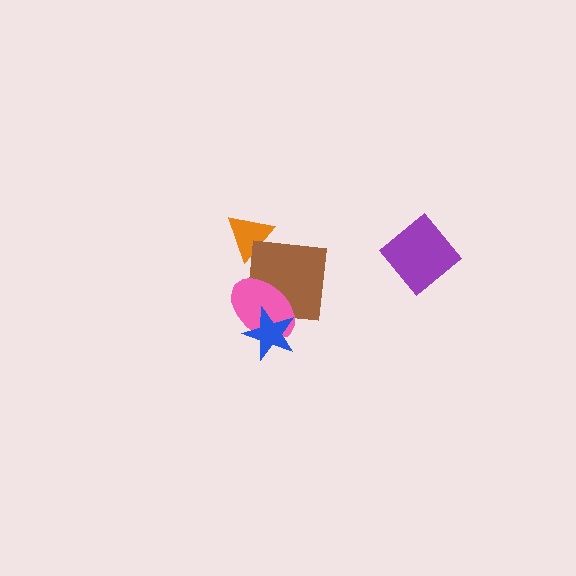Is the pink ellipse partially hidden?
Yes, it is partially covered by another shape.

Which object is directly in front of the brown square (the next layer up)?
The pink ellipse is directly in front of the brown square.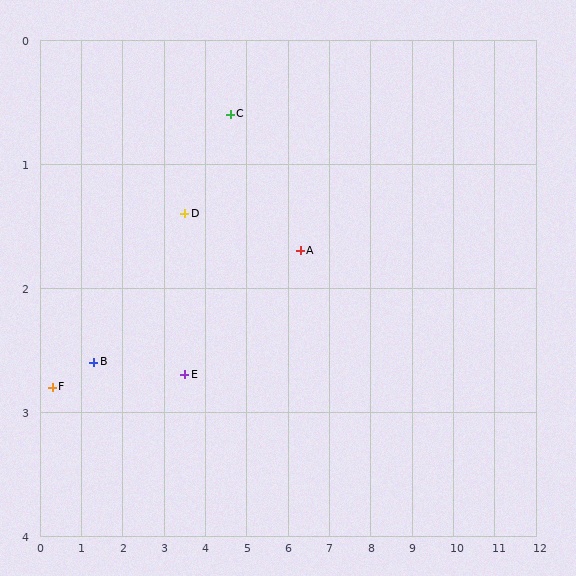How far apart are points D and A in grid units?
Points D and A are about 2.8 grid units apart.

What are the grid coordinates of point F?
Point F is at approximately (0.3, 2.8).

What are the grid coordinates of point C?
Point C is at approximately (4.6, 0.6).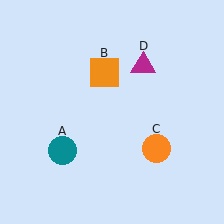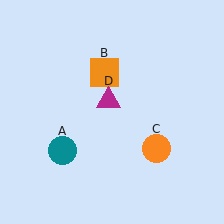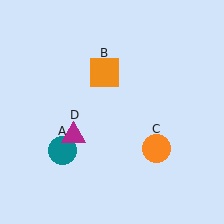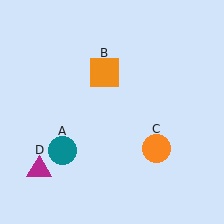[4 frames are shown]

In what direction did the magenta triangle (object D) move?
The magenta triangle (object D) moved down and to the left.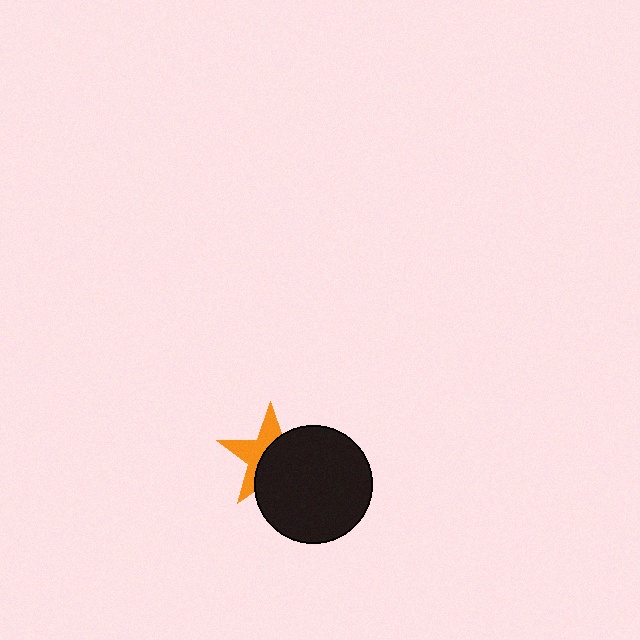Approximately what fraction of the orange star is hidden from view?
Roughly 56% of the orange star is hidden behind the black circle.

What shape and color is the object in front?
The object in front is a black circle.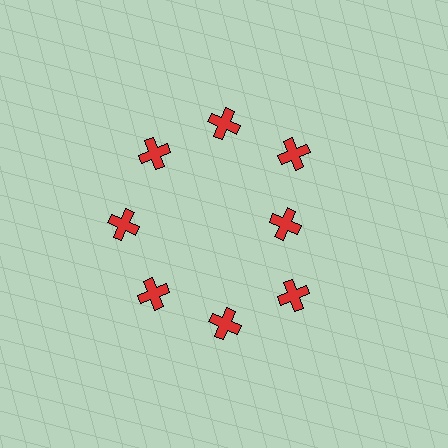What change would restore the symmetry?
The symmetry would be restored by moving it outward, back onto the ring so that all 8 crosses sit at equal angles and equal distance from the center.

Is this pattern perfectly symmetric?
No. The 8 red crosses are arranged in a ring, but one element near the 3 o'clock position is pulled inward toward the center, breaking the 8-fold rotational symmetry.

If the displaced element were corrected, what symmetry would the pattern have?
It would have 8-fold rotational symmetry — the pattern would map onto itself every 45 degrees.